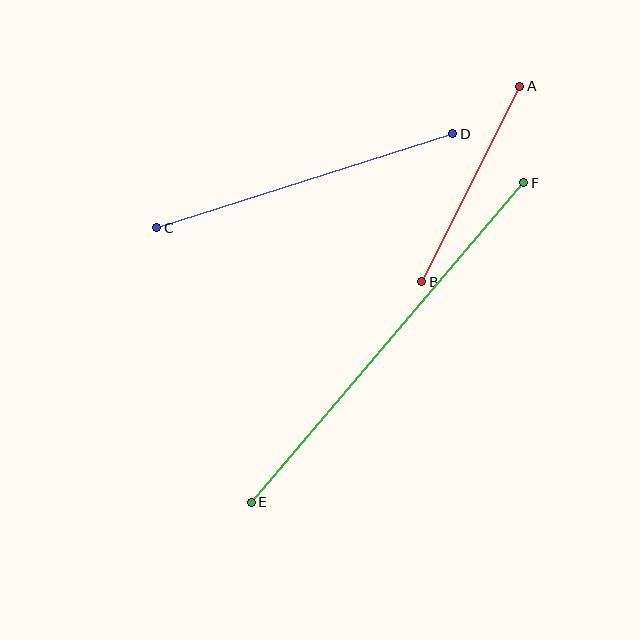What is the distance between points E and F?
The distance is approximately 420 pixels.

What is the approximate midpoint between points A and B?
The midpoint is at approximately (471, 184) pixels.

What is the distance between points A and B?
The distance is approximately 219 pixels.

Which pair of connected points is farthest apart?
Points E and F are farthest apart.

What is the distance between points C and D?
The distance is approximately 311 pixels.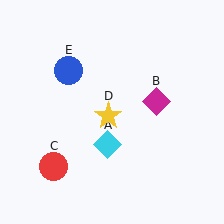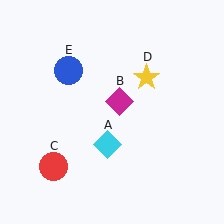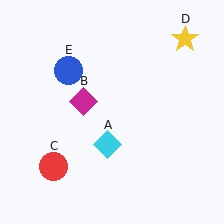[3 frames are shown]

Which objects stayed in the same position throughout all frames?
Cyan diamond (object A) and red circle (object C) and blue circle (object E) remained stationary.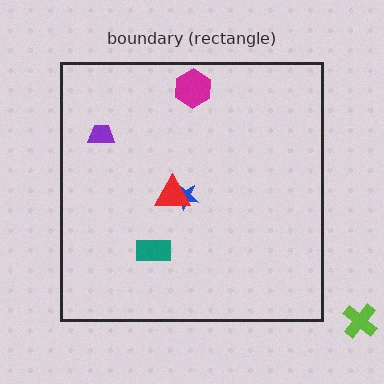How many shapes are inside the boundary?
5 inside, 1 outside.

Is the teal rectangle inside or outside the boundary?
Inside.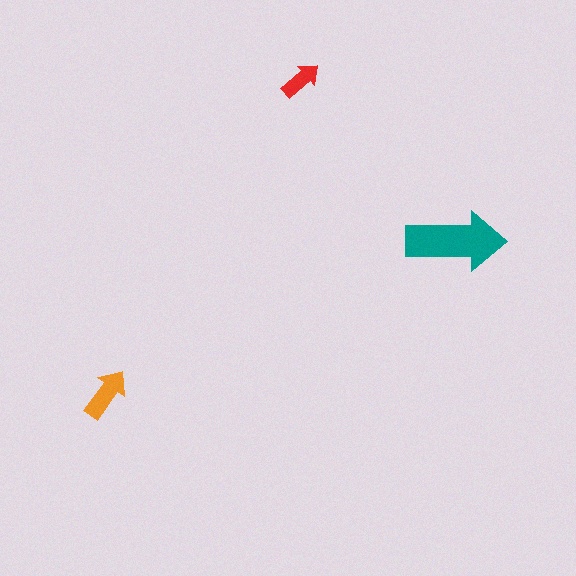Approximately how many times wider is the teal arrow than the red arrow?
About 2.5 times wider.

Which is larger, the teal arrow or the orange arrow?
The teal one.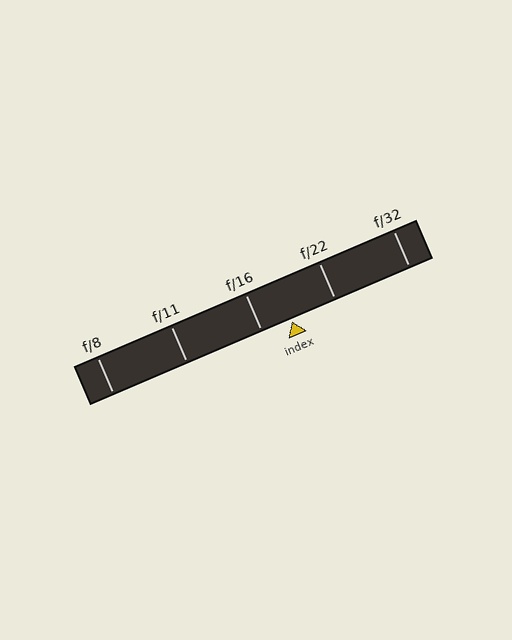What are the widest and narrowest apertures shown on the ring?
The widest aperture shown is f/8 and the narrowest is f/32.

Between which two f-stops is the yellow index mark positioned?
The index mark is between f/16 and f/22.